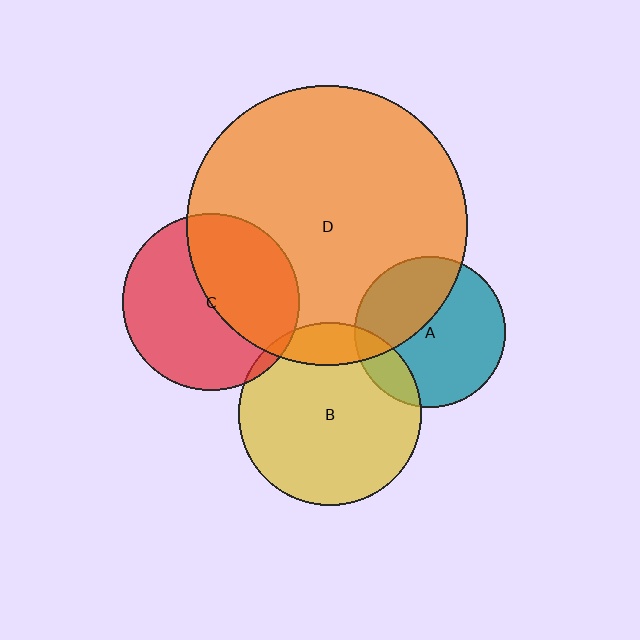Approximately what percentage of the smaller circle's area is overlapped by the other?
Approximately 15%.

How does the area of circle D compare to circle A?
Approximately 3.5 times.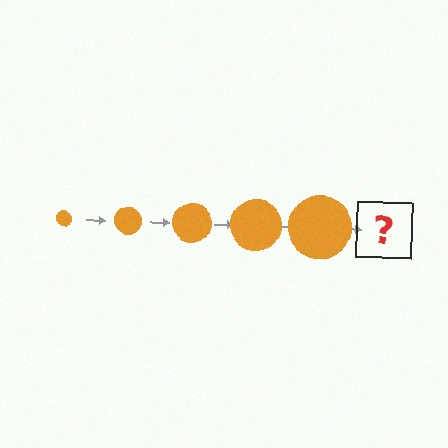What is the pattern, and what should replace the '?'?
The pattern is that the circle gets progressively larger each step. The '?' should be an orange circle, larger than the previous one.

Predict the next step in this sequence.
The next step is an orange circle, larger than the previous one.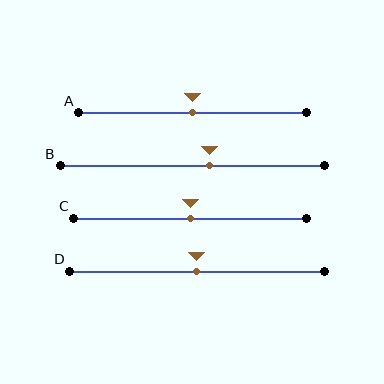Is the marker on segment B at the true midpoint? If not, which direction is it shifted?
No, the marker on segment B is shifted to the right by about 7% of the segment length.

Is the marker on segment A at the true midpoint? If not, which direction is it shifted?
Yes, the marker on segment A is at the true midpoint.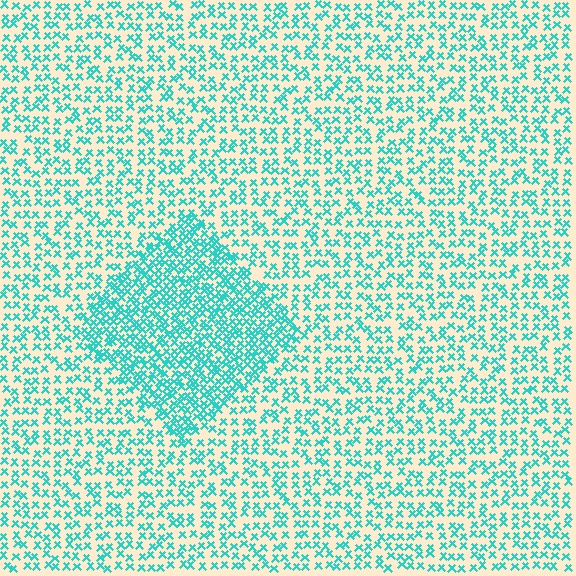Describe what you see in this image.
The image contains small cyan elements arranged at two different densities. A diamond-shaped region is visible where the elements are more densely packed than the surrounding area.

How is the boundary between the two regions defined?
The boundary is defined by a change in element density (approximately 2.0x ratio). All elements are the same color, size, and shape.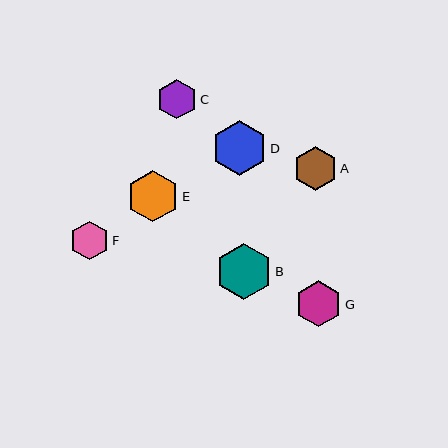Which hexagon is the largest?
Hexagon B is the largest with a size of approximately 56 pixels.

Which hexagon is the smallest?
Hexagon F is the smallest with a size of approximately 39 pixels.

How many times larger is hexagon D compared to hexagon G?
Hexagon D is approximately 1.2 times the size of hexagon G.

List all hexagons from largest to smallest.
From largest to smallest: B, D, E, G, A, C, F.